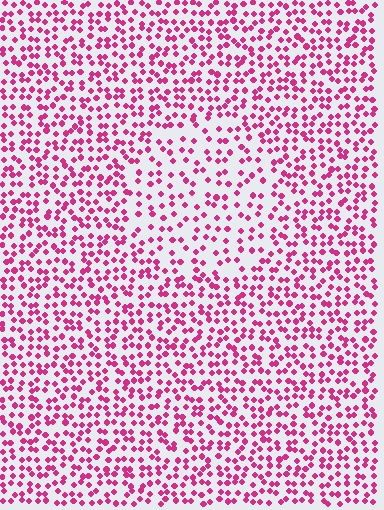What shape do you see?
I see a circle.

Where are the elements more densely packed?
The elements are more densely packed outside the circle boundary.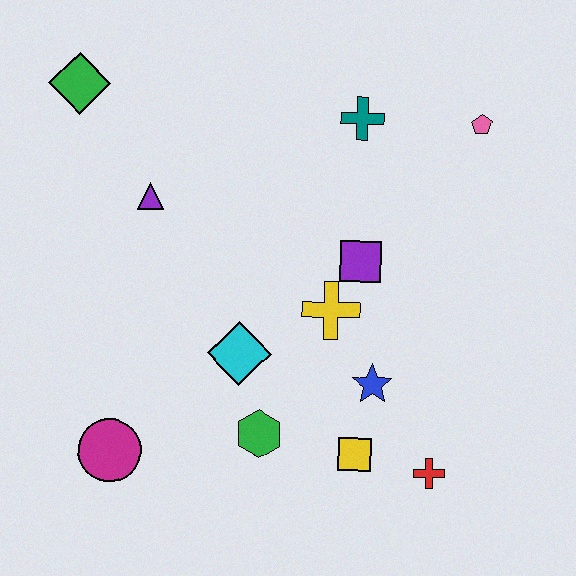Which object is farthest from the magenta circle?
The pink pentagon is farthest from the magenta circle.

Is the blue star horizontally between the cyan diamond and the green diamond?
No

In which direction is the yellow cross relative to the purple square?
The yellow cross is below the purple square.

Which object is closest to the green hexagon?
The cyan diamond is closest to the green hexagon.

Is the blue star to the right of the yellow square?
Yes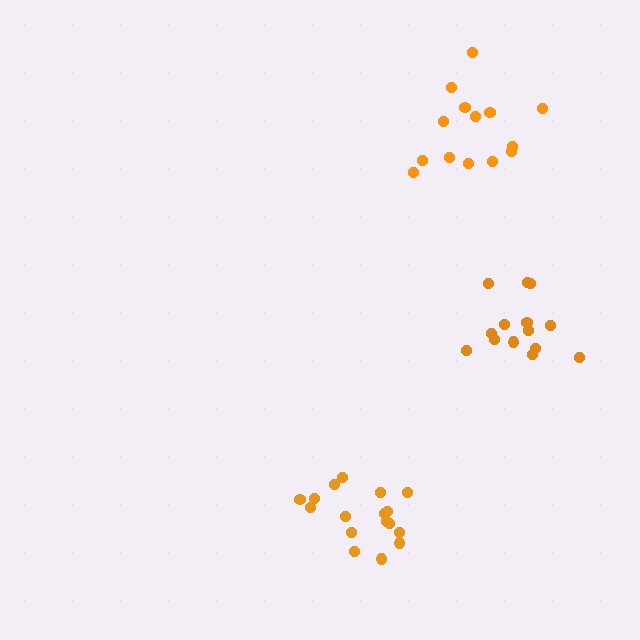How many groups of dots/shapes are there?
There are 3 groups.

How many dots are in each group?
Group 1: 14 dots, Group 2: 17 dots, Group 3: 14 dots (45 total).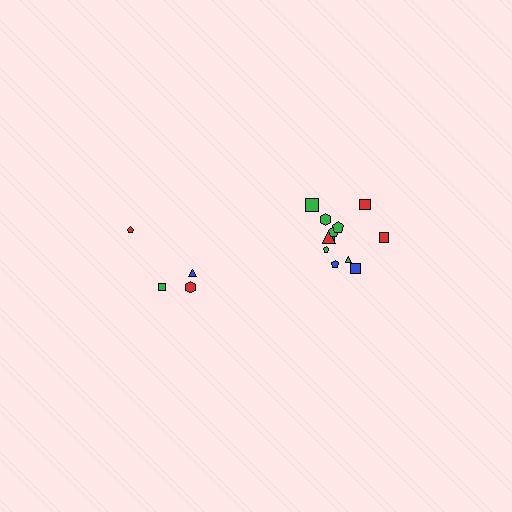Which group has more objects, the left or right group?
The right group.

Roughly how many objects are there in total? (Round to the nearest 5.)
Roughly 15 objects in total.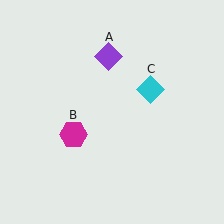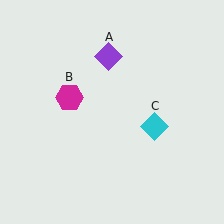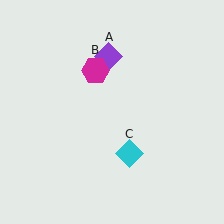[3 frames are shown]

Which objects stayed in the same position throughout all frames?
Purple diamond (object A) remained stationary.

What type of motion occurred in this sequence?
The magenta hexagon (object B), cyan diamond (object C) rotated clockwise around the center of the scene.